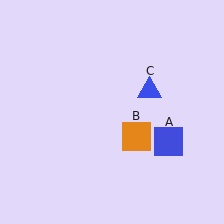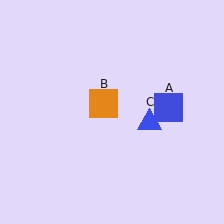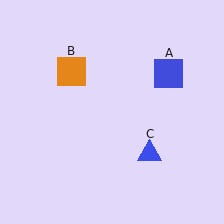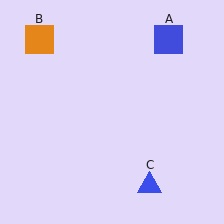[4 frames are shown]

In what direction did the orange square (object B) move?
The orange square (object B) moved up and to the left.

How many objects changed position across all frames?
3 objects changed position: blue square (object A), orange square (object B), blue triangle (object C).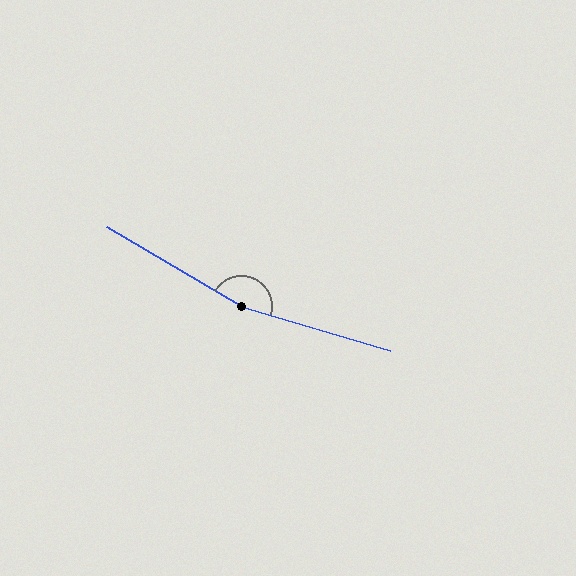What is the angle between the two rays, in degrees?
Approximately 166 degrees.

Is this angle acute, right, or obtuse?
It is obtuse.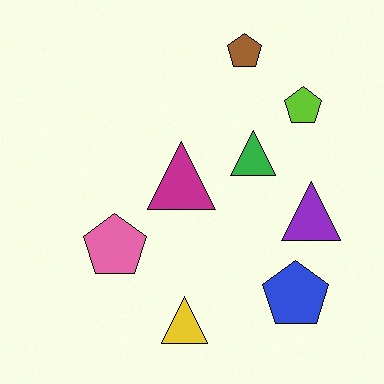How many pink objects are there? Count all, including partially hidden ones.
There is 1 pink object.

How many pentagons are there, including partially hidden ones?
There are 4 pentagons.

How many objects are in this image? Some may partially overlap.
There are 8 objects.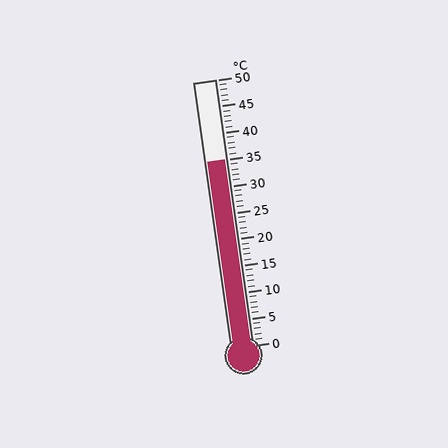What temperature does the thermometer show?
The thermometer shows approximately 35°C.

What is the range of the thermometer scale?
The thermometer scale ranges from 0°C to 50°C.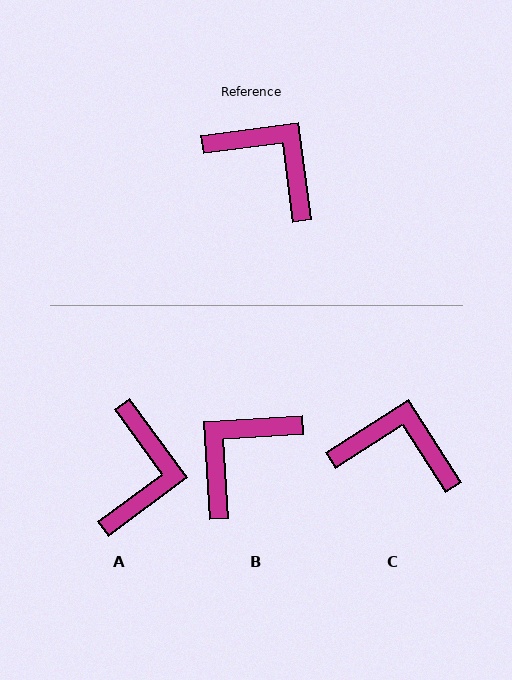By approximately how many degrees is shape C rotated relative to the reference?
Approximately 25 degrees counter-clockwise.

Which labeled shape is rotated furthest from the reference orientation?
B, about 86 degrees away.